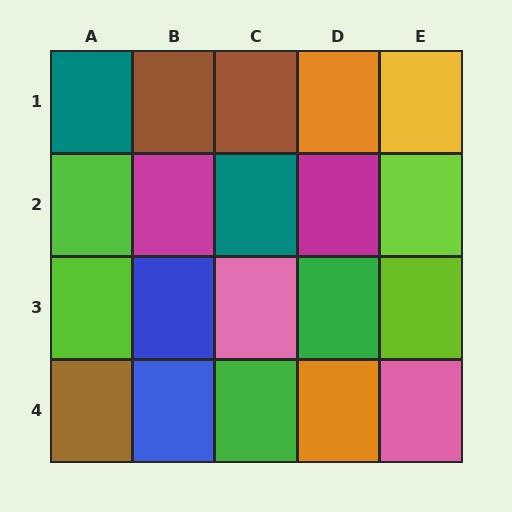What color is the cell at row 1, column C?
Brown.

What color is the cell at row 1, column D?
Orange.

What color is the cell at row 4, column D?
Orange.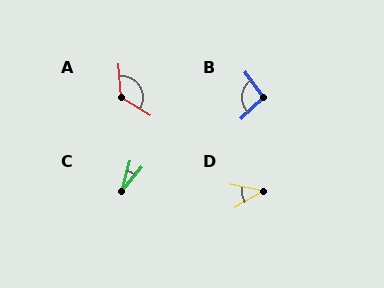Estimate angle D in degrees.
Approximately 41 degrees.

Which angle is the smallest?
C, at approximately 23 degrees.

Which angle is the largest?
A, at approximately 125 degrees.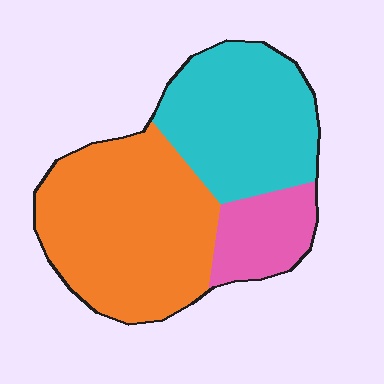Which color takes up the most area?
Orange, at roughly 50%.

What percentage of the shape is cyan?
Cyan covers 36% of the shape.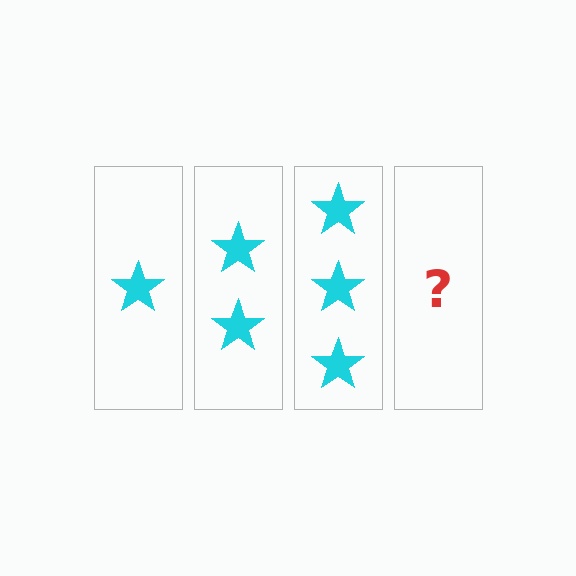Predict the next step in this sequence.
The next step is 4 stars.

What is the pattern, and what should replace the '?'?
The pattern is that each step adds one more star. The '?' should be 4 stars.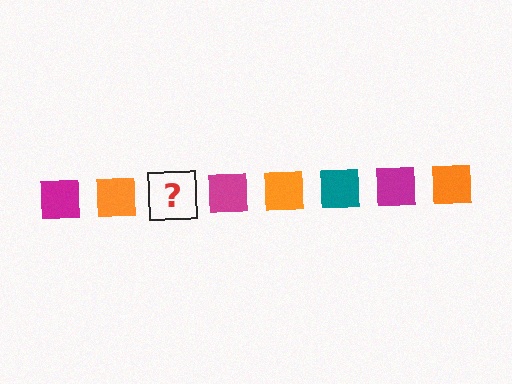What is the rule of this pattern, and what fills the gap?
The rule is that the pattern cycles through magenta, orange, teal squares. The gap should be filled with a teal square.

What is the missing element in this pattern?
The missing element is a teal square.